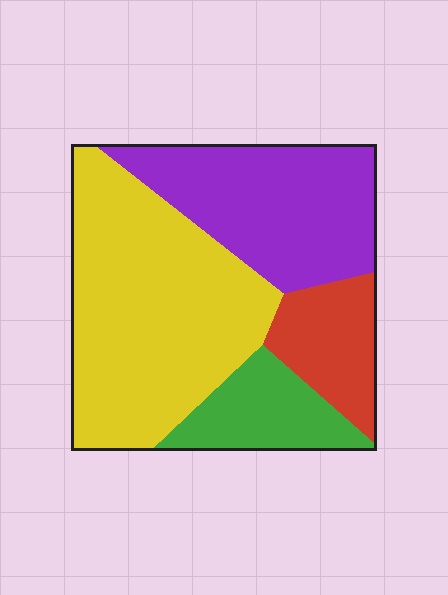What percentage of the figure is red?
Red takes up about one eighth (1/8) of the figure.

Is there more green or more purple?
Purple.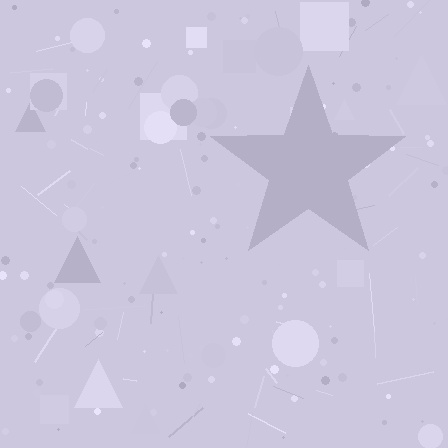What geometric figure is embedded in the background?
A star is embedded in the background.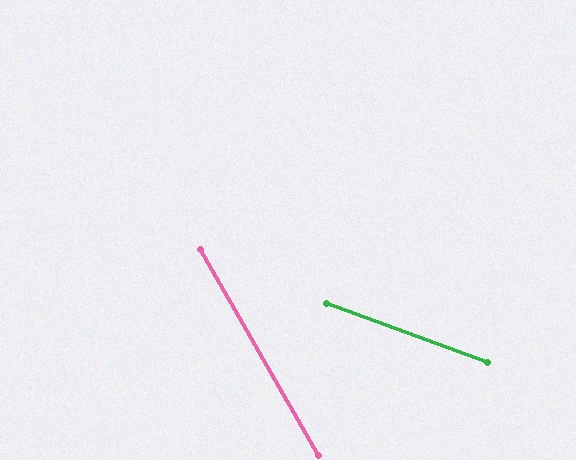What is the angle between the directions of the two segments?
Approximately 40 degrees.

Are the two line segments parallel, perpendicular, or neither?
Neither parallel nor perpendicular — they differ by about 40°.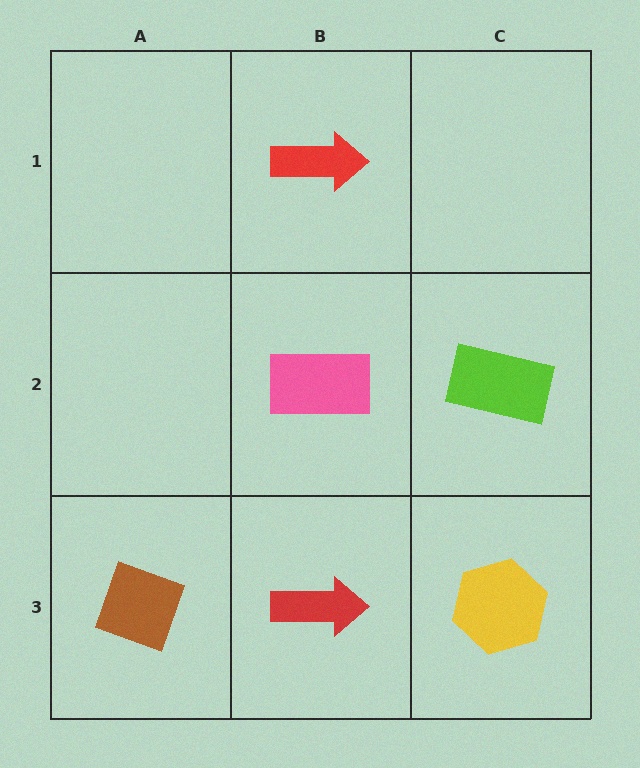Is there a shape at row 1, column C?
No, that cell is empty.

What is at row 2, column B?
A pink rectangle.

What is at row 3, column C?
A yellow hexagon.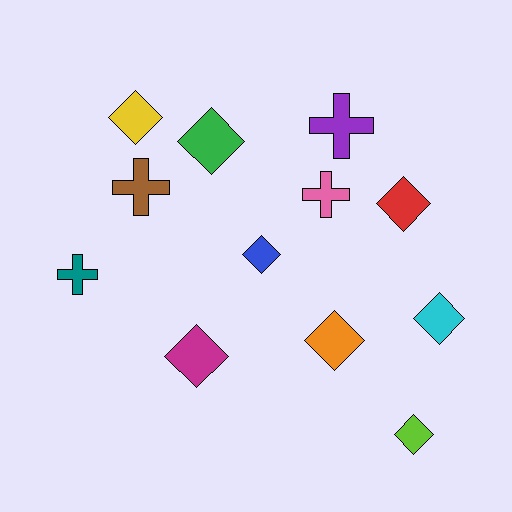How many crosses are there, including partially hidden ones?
There are 4 crosses.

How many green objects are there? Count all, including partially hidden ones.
There is 1 green object.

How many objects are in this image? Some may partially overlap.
There are 12 objects.